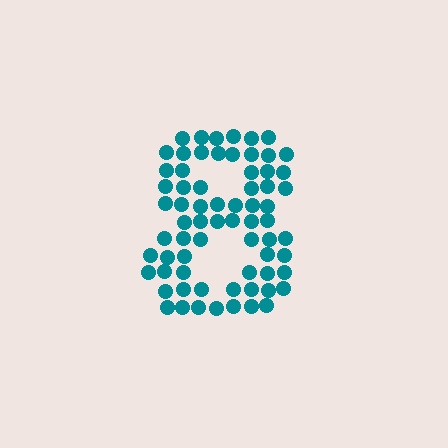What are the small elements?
The small elements are circles.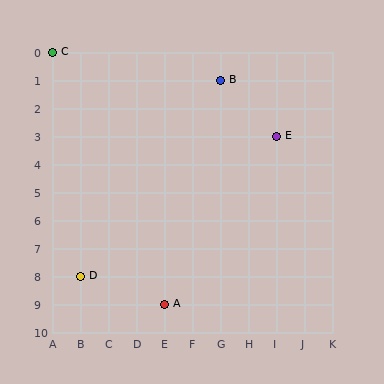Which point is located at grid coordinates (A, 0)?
Point C is at (A, 0).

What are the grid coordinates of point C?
Point C is at grid coordinates (A, 0).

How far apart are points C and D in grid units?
Points C and D are 1 column and 8 rows apart (about 8.1 grid units diagonally).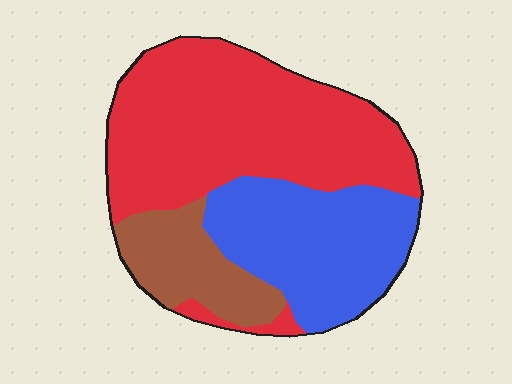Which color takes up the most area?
Red, at roughly 55%.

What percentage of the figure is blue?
Blue takes up about one third (1/3) of the figure.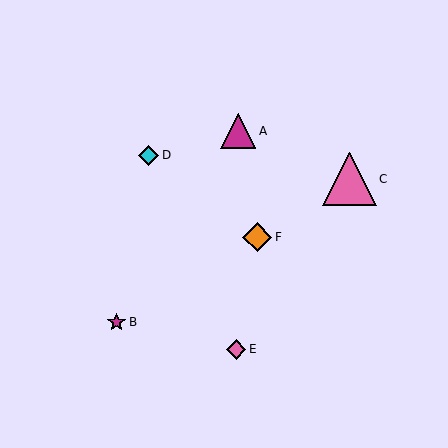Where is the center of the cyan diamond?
The center of the cyan diamond is at (149, 155).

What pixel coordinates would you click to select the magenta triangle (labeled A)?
Click at (238, 131) to select the magenta triangle A.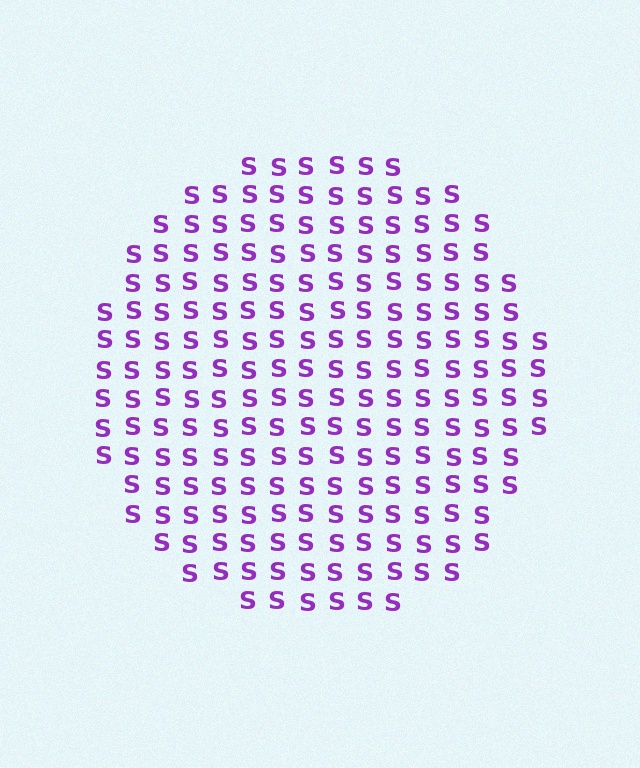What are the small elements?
The small elements are letter S's.